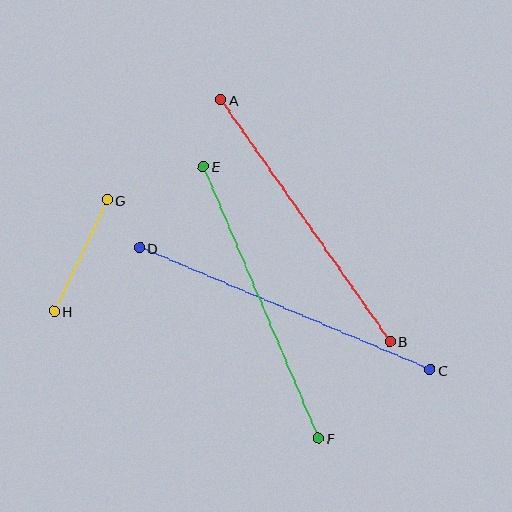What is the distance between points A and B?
The distance is approximately 294 pixels.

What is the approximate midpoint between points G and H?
The midpoint is at approximately (80, 256) pixels.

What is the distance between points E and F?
The distance is approximately 295 pixels.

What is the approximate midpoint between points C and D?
The midpoint is at approximately (285, 309) pixels.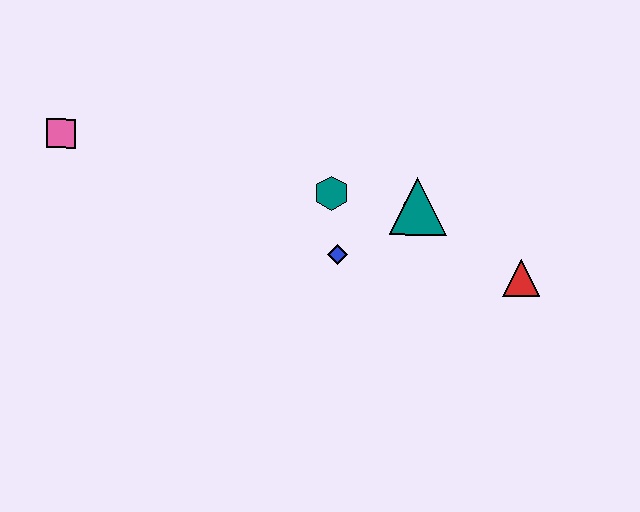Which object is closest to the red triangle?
The teal triangle is closest to the red triangle.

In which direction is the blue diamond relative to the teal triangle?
The blue diamond is to the left of the teal triangle.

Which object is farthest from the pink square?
The red triangle is farthest from the pink square.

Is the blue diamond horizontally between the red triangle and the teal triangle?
No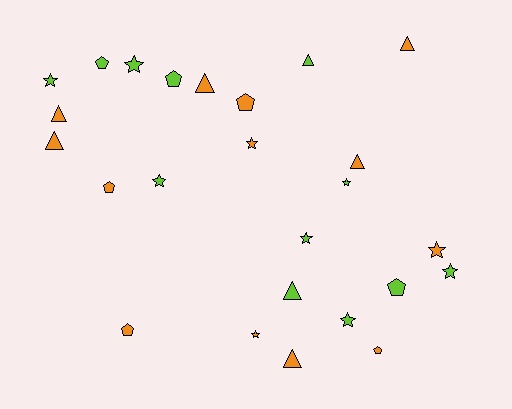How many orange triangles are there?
There are 6 orange triangles.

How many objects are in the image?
There are 25 objects.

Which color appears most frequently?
Orange, with 13 objects.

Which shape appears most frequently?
Star, with 10 objects.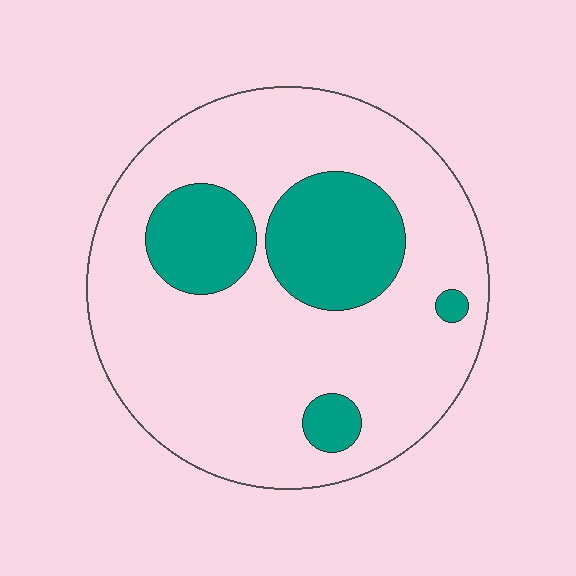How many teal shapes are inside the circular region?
4.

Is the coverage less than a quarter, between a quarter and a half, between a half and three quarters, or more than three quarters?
Less than a quarter.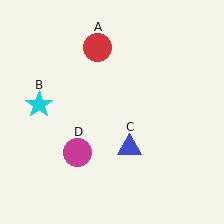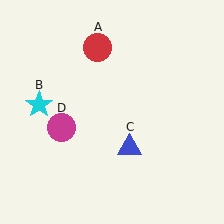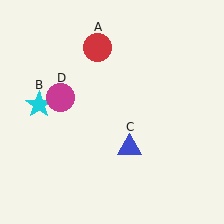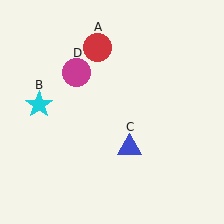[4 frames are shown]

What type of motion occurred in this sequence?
The magenta circle (object D) rotated clockwise around the center of the scene.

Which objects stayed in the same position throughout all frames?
Red circle (object A) and cyan star (object B) and blue triangle (object C) remained stationary.